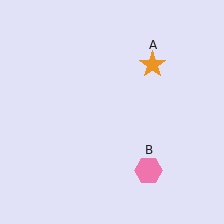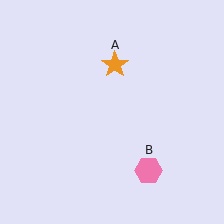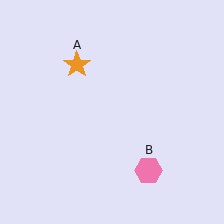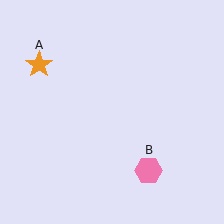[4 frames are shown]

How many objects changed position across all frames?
1 object changed position: orange star (object A).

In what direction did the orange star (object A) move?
The orange star (object A) moved left.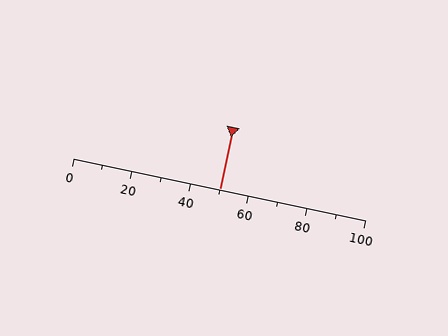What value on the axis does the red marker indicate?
The marker indicates approximately 50.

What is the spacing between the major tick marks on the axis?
The major ticks are spaced 20 apart.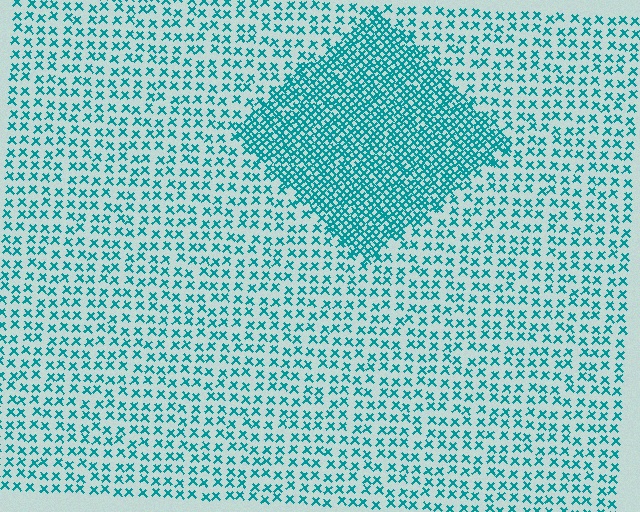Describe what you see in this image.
The image contains small teal elements arranged at two different densities. A diamond-shaped region is visible where the elements are more densely packed than the surrounding area.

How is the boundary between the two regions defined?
The boundary is defined by a change in element density (approximately 2.4x ratio). All elements are the same color, size, and shape.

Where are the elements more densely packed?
The elements are more densely packed inside the diamond boundary.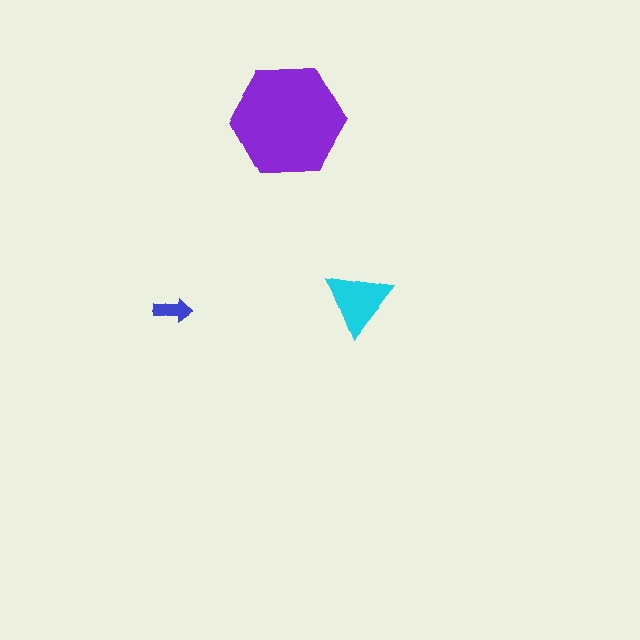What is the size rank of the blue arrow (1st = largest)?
3rd.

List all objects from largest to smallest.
The purple hexagon, the cyan triangle, the blue arrow.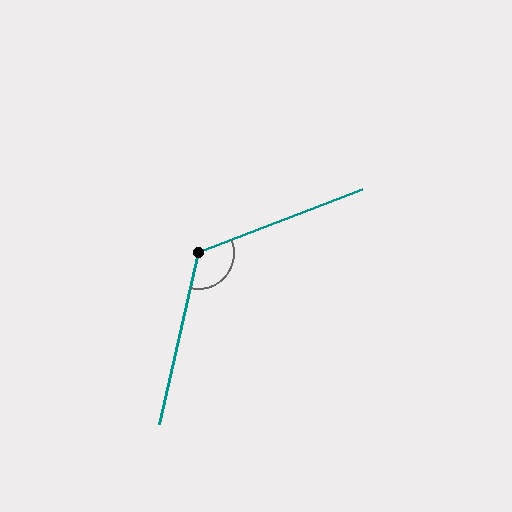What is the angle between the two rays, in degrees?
Approximately 124 degrees.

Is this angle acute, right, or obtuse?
It is obtuse.